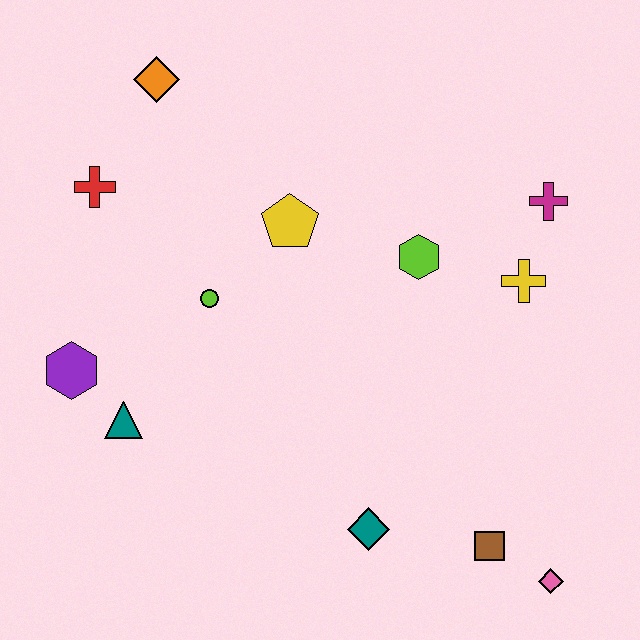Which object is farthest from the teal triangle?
The magenta cross is farthest from the teal triangle.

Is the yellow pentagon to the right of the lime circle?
Yes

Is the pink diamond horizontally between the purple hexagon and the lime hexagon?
No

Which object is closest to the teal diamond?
The brown square is closest to the teal diamond.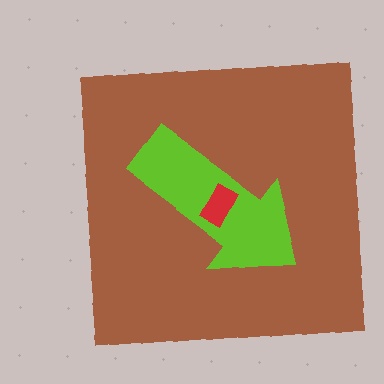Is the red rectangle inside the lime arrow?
Yes.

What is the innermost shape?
The red rectangle.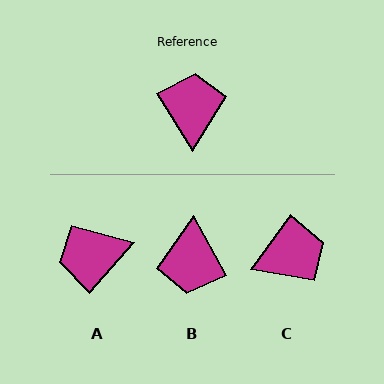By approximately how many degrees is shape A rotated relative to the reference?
Approximately 107 degrees counter-clockwise.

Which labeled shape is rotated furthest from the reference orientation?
B, about 177 degrees away.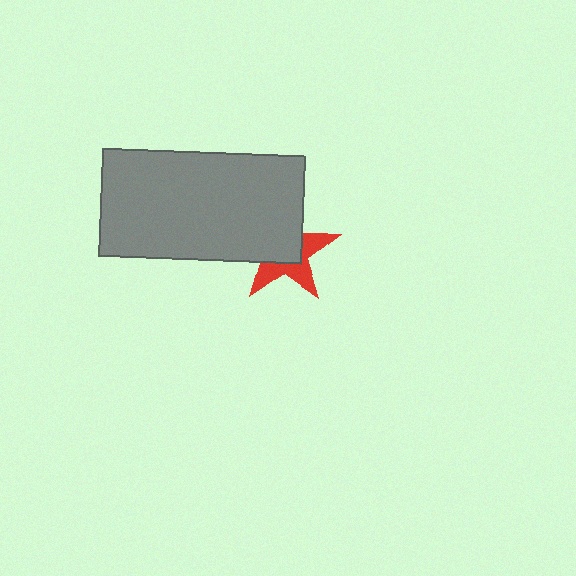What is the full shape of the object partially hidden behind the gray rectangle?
The partially hidden object is a red star.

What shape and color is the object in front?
The object in front is a gray rectangle.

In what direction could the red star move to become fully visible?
The red star could move toward the lower-right. That would shift it out from behind the gray rectangle entirely.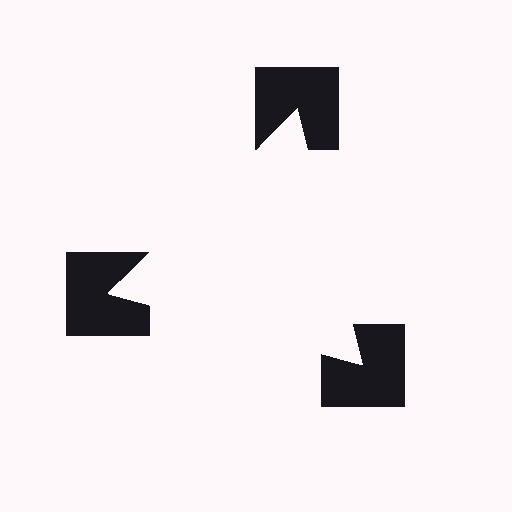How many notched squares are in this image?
There are 3 — one at each vertex of the illusory triangle.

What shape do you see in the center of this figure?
An illusory triangle — its edges are inferred from the aligned wedge cuts in the notched squares, not physically drawn.